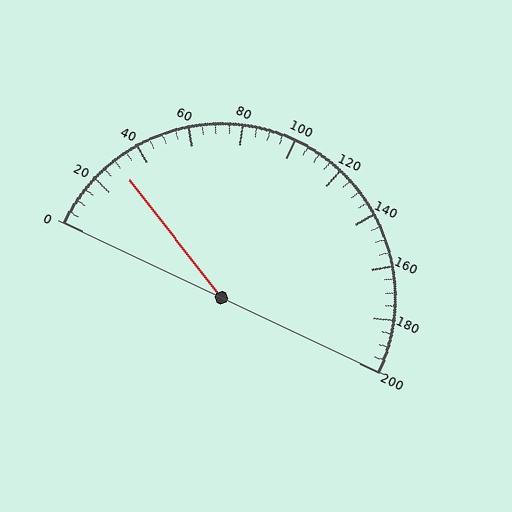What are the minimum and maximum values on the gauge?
The gauge ranges from 0 to 200.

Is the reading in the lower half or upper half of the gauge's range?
The reading is in the lower half of the range (0 to 200).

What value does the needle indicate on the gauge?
The needle indicates approximately 30.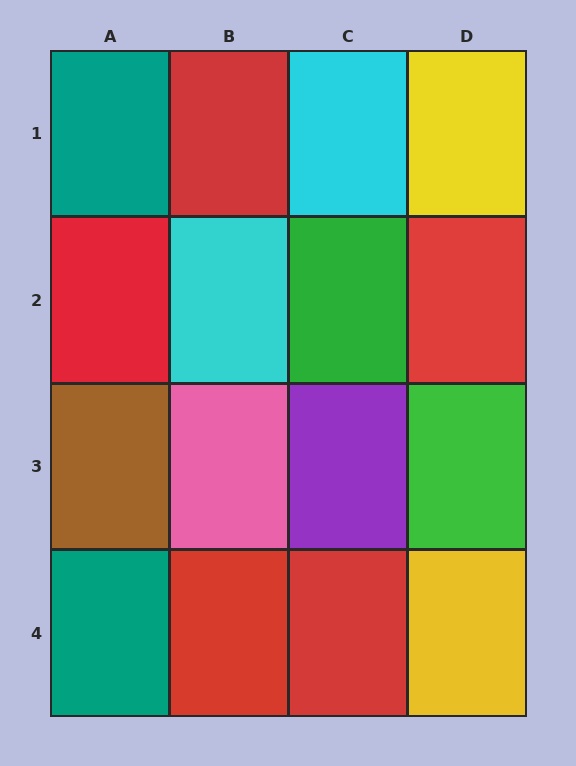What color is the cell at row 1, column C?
Cyan.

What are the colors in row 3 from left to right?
Brown, pink, purple, green.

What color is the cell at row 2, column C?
Green.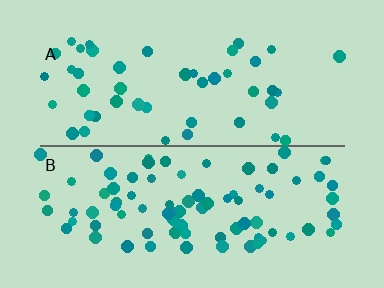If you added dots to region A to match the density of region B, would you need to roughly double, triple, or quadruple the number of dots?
Approximately double.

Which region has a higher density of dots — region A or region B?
B (the bottom).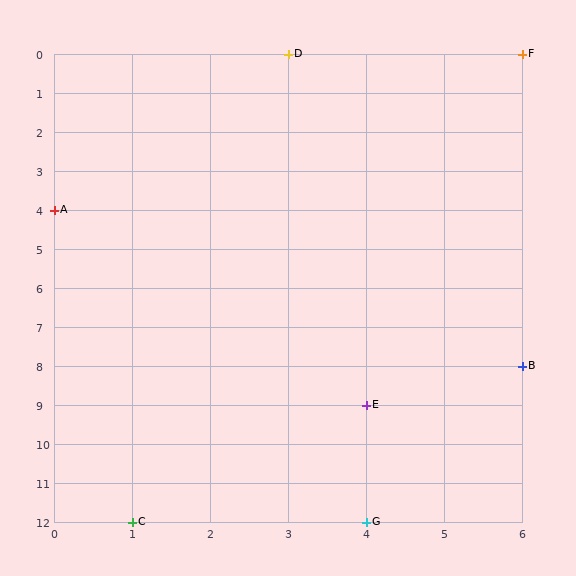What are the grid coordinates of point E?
Point E is at grid coordinates (4, 9).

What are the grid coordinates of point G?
Point G is at grid coordinates (4, 12).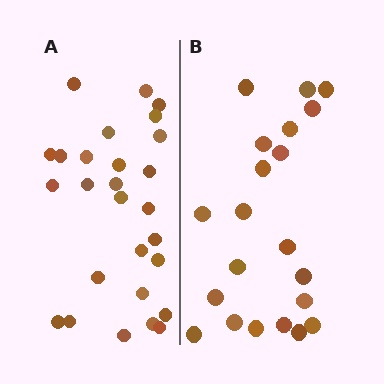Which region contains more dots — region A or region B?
Region A (the left region) has more dots.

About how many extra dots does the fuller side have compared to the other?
Region A has about 6 more dots than region B.